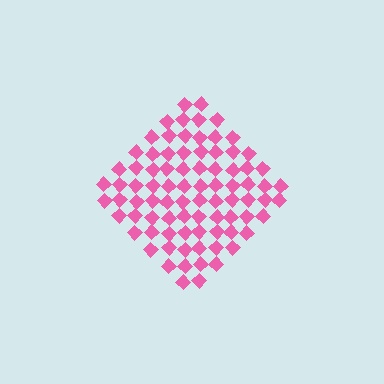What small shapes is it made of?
It is made of small diamonds.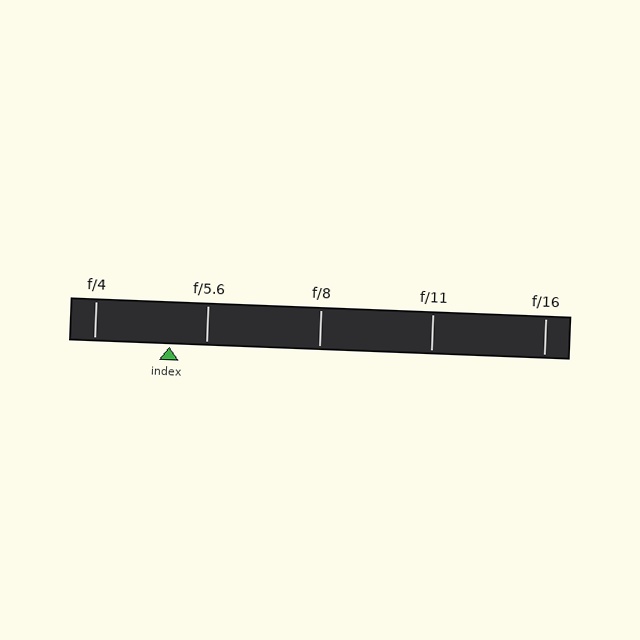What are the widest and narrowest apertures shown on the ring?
The widest aperture shown is f/4 and the narrowest is f/16.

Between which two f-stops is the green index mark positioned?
The index mark is between f/4 and f/5.6.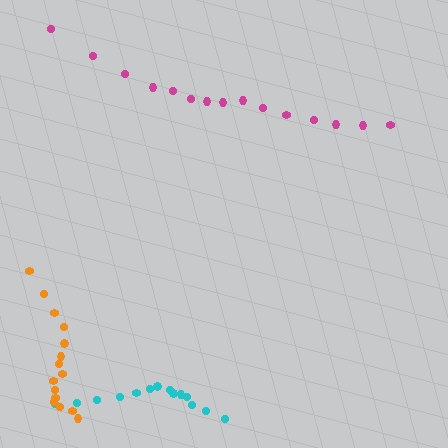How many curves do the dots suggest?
There are 3 distinct paths.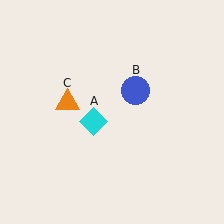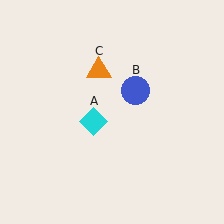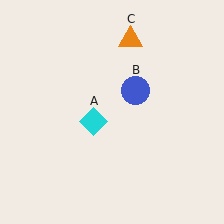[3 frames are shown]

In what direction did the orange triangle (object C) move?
The orange triangle (object C) moved up and to the right.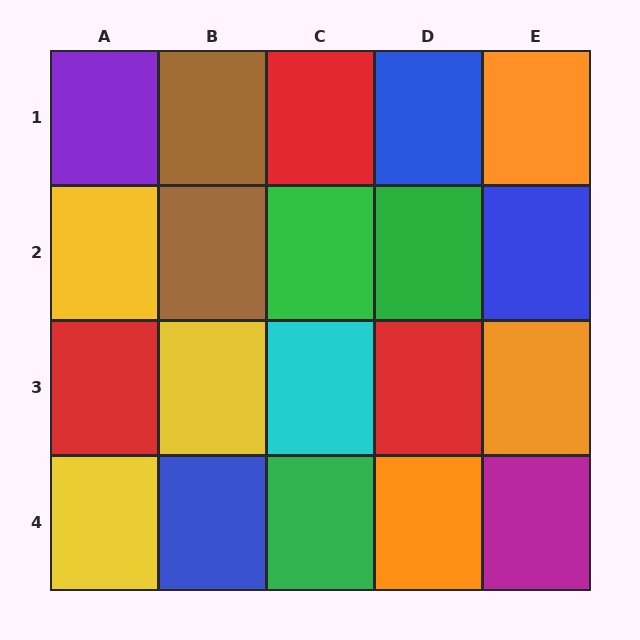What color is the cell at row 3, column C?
Cyan.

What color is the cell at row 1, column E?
Orange.